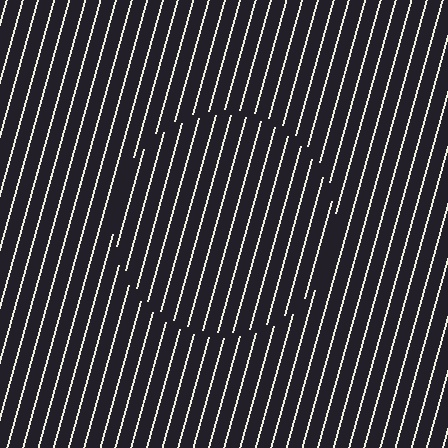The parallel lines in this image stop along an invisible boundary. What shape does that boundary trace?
An illusory circle. The interior of the shape contains the same grating, shifted by half a period — the contour is defined by the phase discontinuity where line-ends from the inner and outer gratings abut.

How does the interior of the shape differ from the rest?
The interior of the shape contains the same grating, shifted by half a period — the contour is defined by the phase discontinuity where line-ends from the inner and outer gratings abut.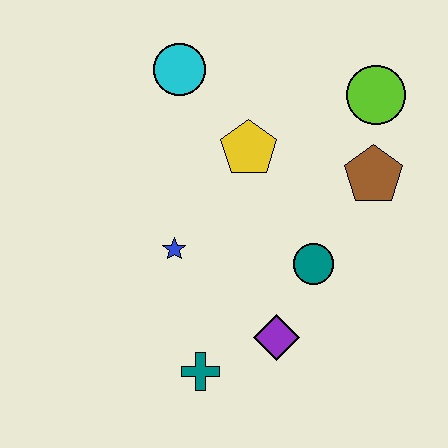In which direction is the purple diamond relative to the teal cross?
The purple diamond is to the right of the teal cross.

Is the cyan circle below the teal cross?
No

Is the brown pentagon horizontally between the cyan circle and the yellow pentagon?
No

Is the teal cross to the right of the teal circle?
No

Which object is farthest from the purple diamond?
The cyan circle is farthest from the purple diamond.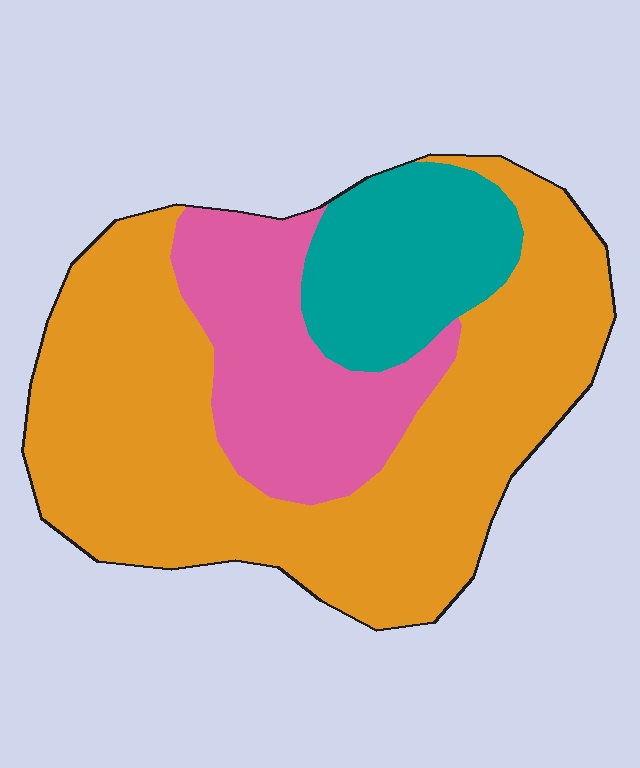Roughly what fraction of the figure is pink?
Pink covers about 20% of the figure.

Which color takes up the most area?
Orange, at roughly 60%.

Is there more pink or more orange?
Orange.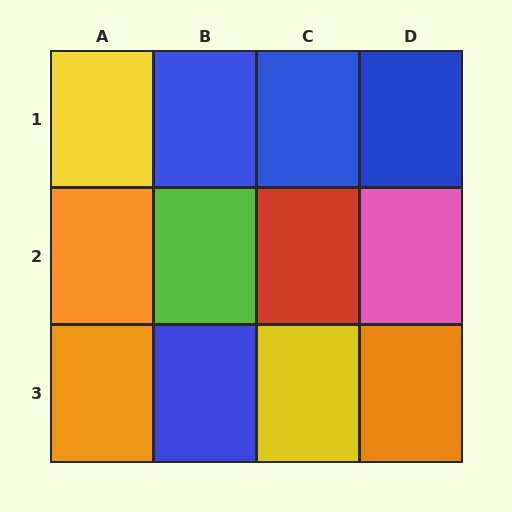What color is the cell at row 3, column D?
Orange.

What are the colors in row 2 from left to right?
Orange, lime, red, pink.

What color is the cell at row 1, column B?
Blue.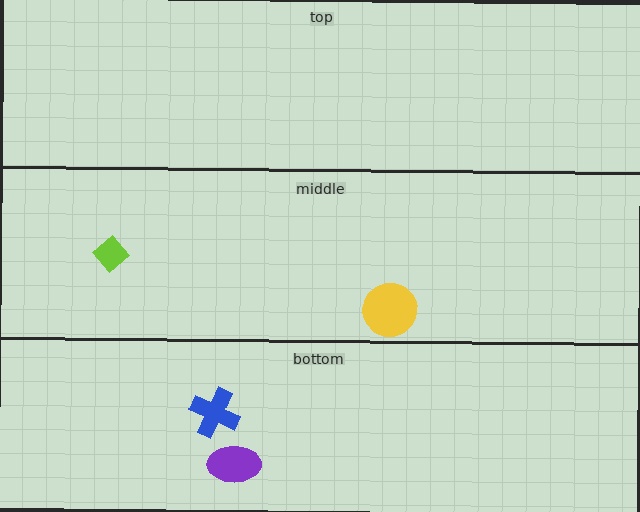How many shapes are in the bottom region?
2.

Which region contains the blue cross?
The bottom region.